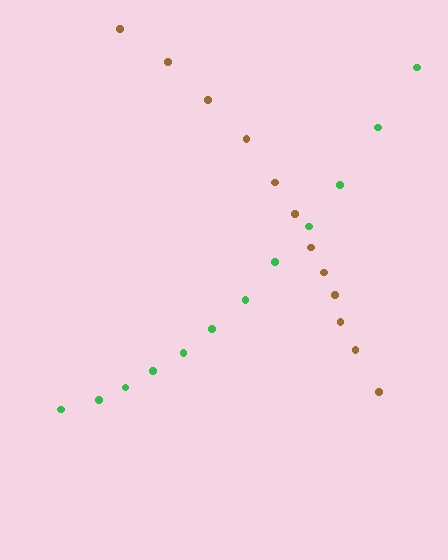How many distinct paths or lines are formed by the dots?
There are 2 distinct paths.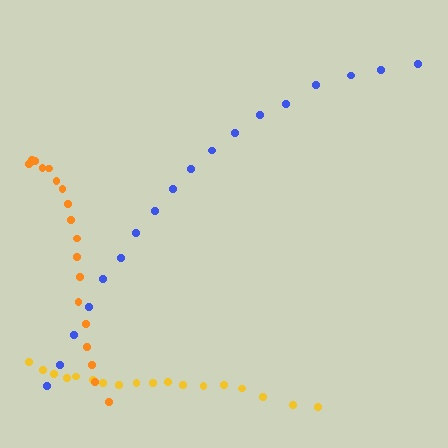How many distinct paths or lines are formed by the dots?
There are 3 distinct paths.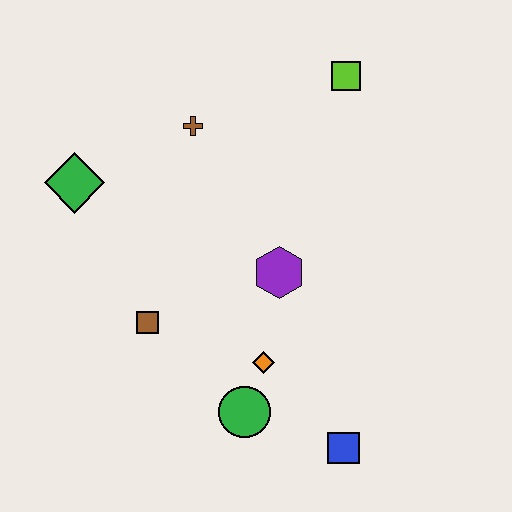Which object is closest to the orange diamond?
The green circle is closest to the orange diamond.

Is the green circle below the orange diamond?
Yes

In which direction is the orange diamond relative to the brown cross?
The orange diamond is below the brown cross.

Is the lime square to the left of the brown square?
No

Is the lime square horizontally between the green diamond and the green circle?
No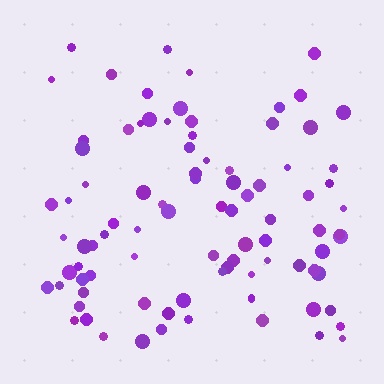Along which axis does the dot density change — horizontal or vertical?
Vertical.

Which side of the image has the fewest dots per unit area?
The top.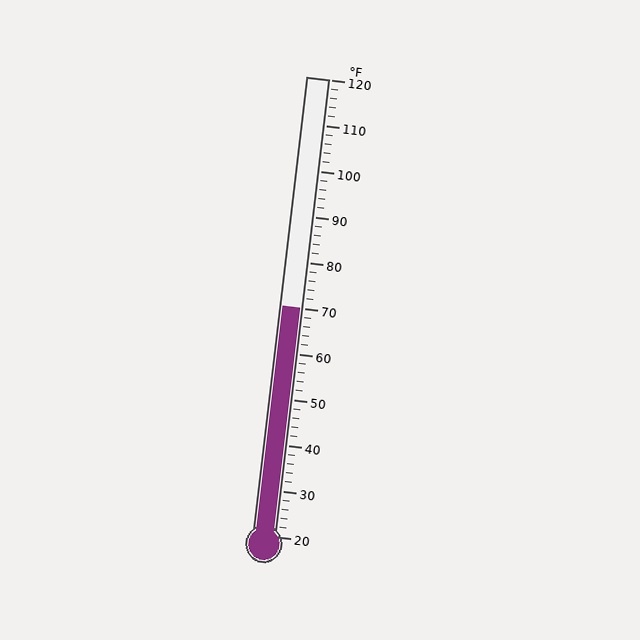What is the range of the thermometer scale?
The thermometer scale ranges from 20°F to 120°F.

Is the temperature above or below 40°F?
The temperature is above 40°F.